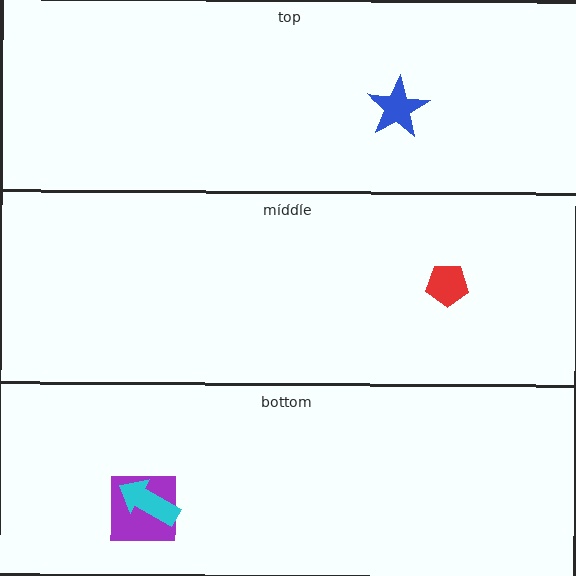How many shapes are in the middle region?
1.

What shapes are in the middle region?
The red pentagon.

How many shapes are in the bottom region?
2.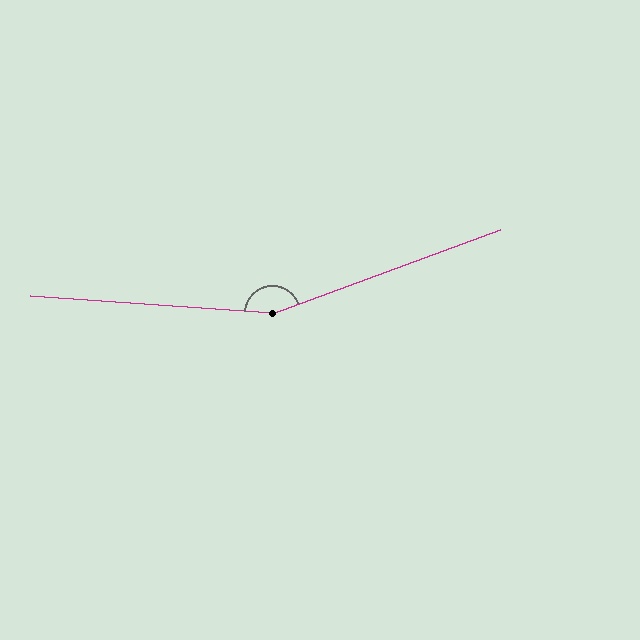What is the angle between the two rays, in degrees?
Approximately 156 degrees.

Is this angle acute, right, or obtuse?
It is obtuse.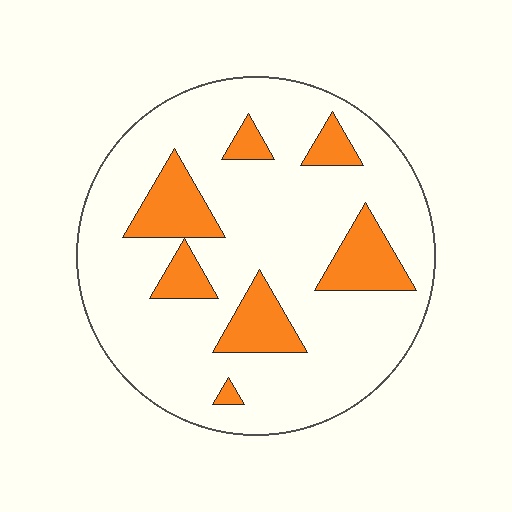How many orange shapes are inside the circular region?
7.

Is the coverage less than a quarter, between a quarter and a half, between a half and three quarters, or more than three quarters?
Less than a quarter.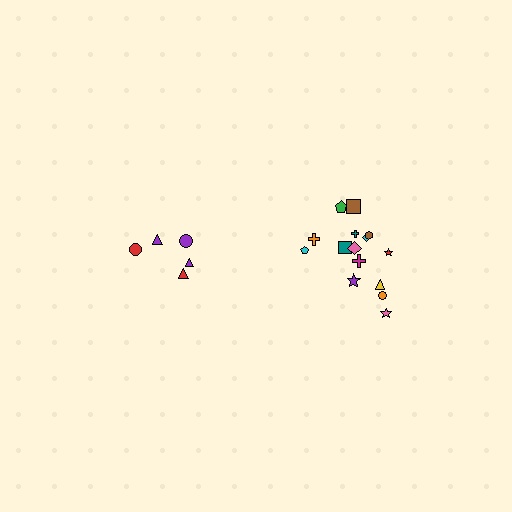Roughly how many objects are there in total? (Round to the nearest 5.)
Roughly 20 objects in total.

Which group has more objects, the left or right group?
The right group.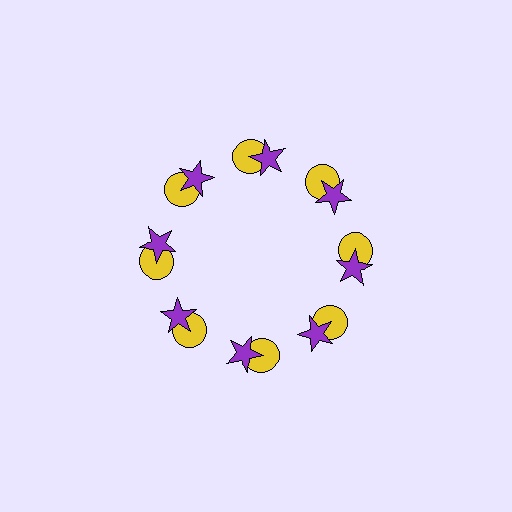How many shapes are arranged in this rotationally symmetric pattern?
There are 16 shapes, arranged in 8 groups of 2.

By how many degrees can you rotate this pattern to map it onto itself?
The pattern maps onto itself every 45 degrees of rotation.